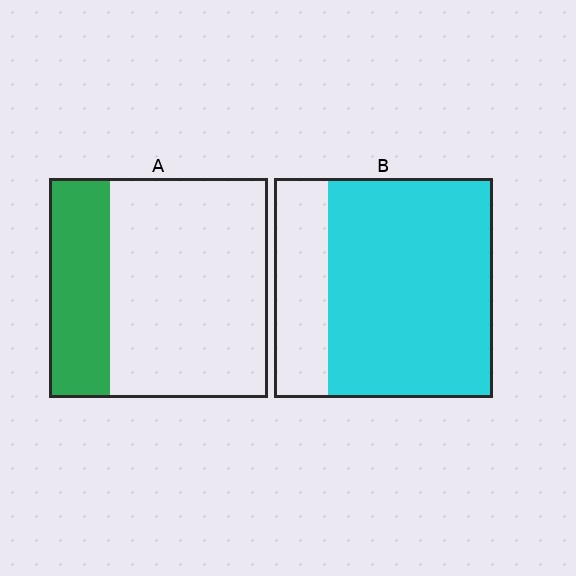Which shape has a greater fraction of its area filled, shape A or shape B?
Shape B.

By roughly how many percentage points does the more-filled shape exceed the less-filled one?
By roughly 45 percentage points (B over A).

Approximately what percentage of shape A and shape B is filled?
A is approximately 30% and B is approximately 75%.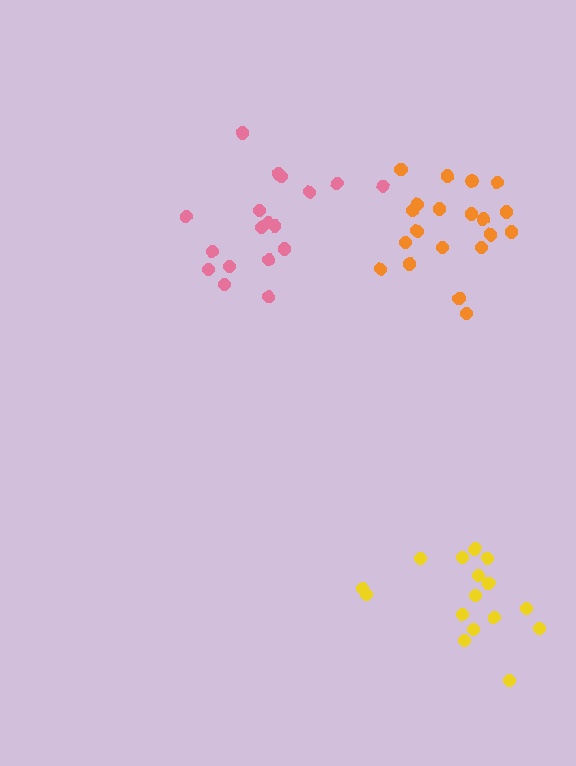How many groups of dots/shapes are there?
There are 3 groups.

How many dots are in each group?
Group 1: 20 dots, Group 2: 18 dots, Group 3: 16 dots (54 total).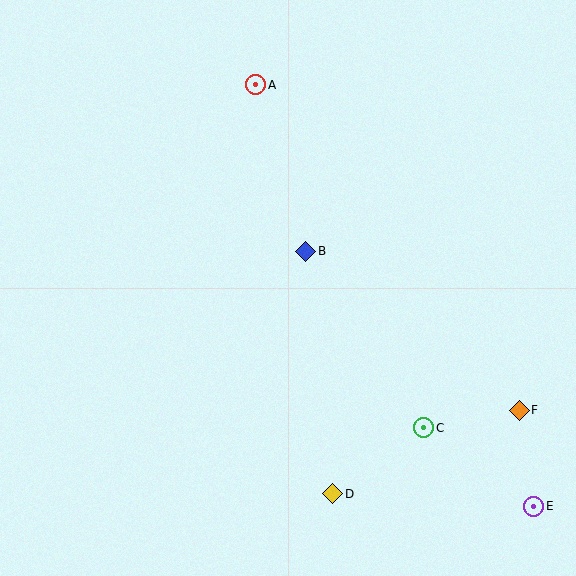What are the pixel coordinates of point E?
Point E is at (534, 506).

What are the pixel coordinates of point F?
Point F is at (519, 410).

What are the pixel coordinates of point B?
Point B is at (306, 251).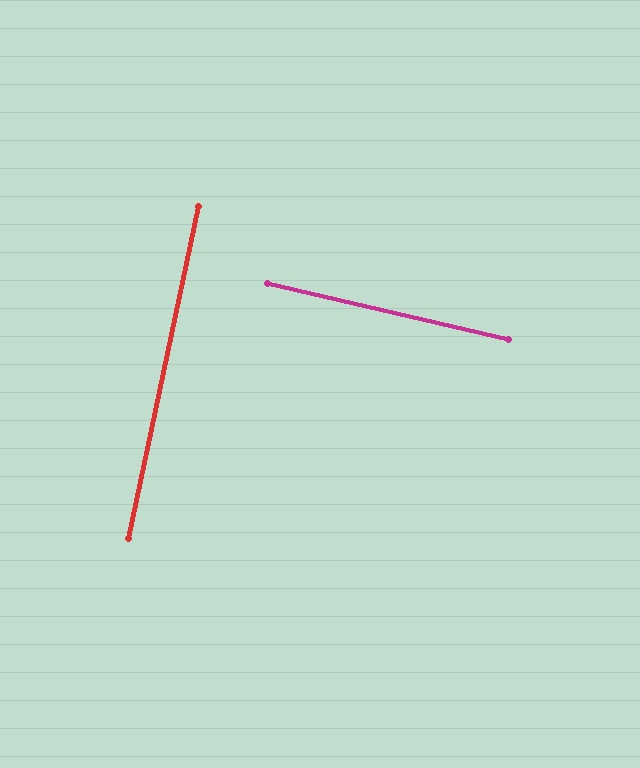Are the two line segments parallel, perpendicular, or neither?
Perpendicular — they meet at approximately 89°.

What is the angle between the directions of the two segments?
Approximately 89 degrees.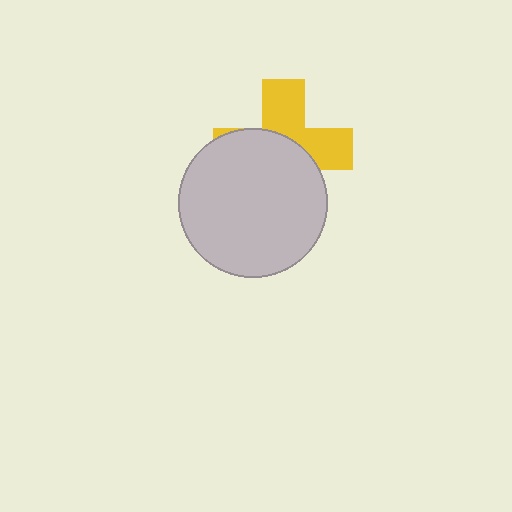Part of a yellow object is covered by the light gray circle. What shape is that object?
It is a cross.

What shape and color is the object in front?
The object in front is a light gray circle.